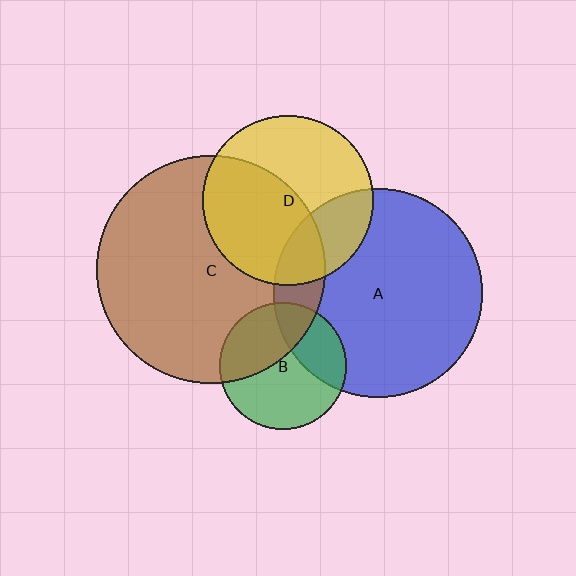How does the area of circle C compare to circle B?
Approximately 3.2 times.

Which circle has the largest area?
Circle C (brown).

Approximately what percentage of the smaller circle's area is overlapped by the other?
Approximately 25%.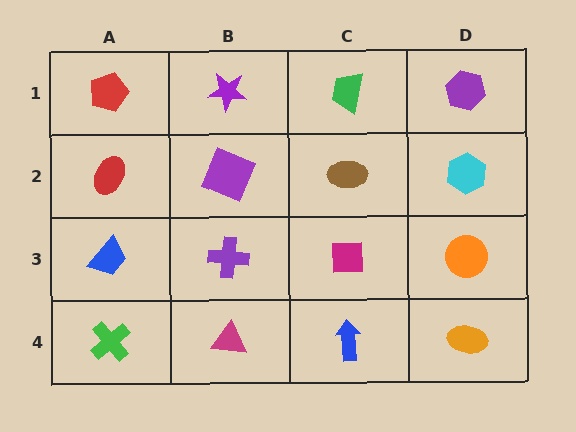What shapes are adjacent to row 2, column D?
A purple hexagon (row 1, column D), an orange circle (row 3, column D), a brown ellipse (row 2, column C).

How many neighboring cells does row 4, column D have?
2.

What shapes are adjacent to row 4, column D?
An orange circle (row 3, column D), a blue arrow (row 4, column C).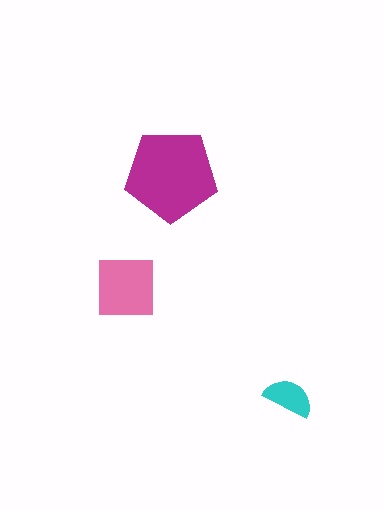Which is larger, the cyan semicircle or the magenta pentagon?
The magenta pentagon.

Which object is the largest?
The magenta pentagon.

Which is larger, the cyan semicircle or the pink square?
The pink square.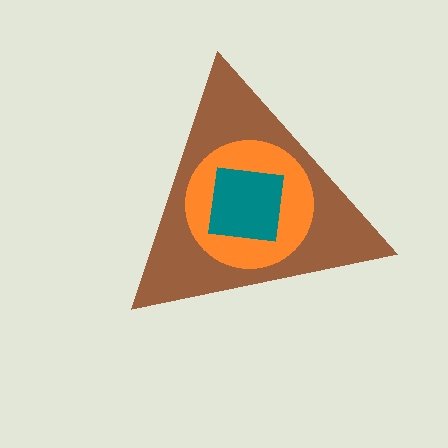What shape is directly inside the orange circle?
The teal square.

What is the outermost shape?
The brown triangle.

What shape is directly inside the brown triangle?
The orange circle.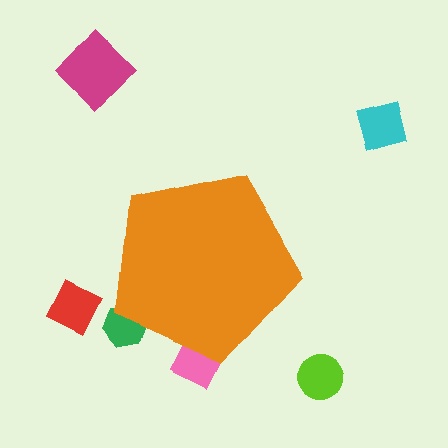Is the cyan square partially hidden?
No, the cyan square is fully visible.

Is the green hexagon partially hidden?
Yes, the green hexagon is partially hidden behind the orange pentagon.